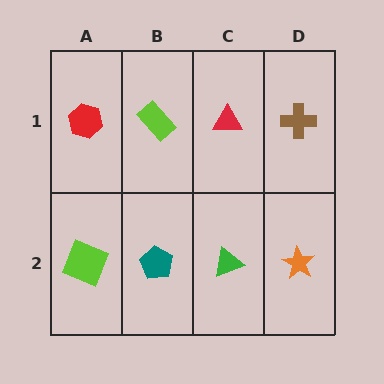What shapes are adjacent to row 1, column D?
An orange star (row 2, column D), a red triangle (row 1, column C).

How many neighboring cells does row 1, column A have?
2.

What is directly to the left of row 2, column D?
A green triangle.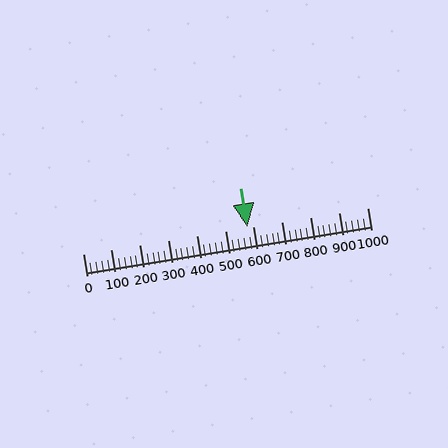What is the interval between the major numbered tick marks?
The major tick marks are spaced 100 units apart.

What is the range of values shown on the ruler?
The ruler shows values from 0 to 1000.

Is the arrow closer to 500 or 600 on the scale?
The arrow is closer to 600.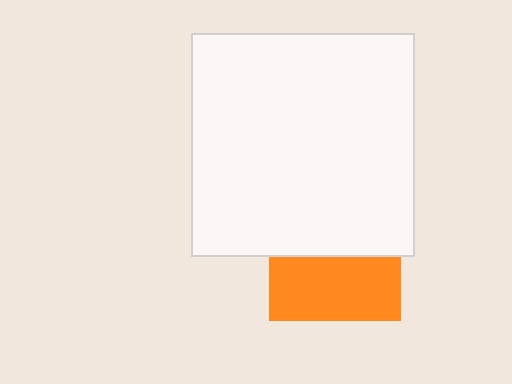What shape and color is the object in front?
The object in front is a white square.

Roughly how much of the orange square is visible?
About half of it is visible (roughly 48%).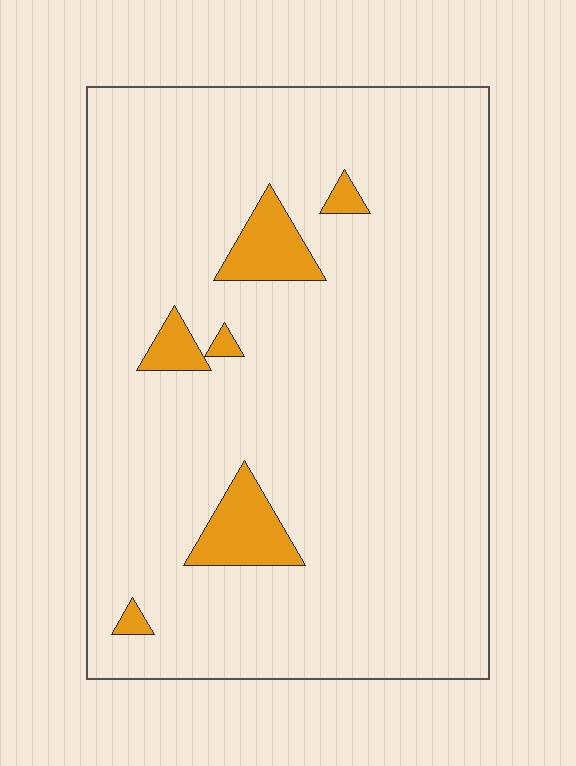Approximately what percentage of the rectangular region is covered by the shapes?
Approximately 5%.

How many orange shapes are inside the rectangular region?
6.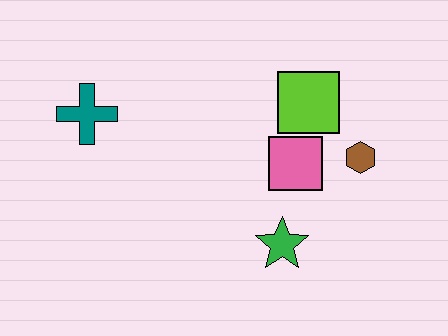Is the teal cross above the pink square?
Yes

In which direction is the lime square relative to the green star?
The lime square is above the green star.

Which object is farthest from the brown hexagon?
The teal cross is farthest from the brown hexagon.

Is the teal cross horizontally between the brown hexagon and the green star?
No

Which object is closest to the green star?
The pink square is closest to the green star.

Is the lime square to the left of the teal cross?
No